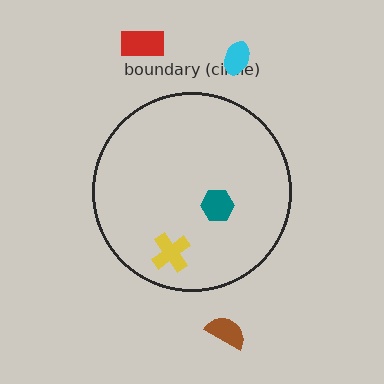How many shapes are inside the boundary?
2 inside, 3 outside.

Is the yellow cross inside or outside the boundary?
Inside.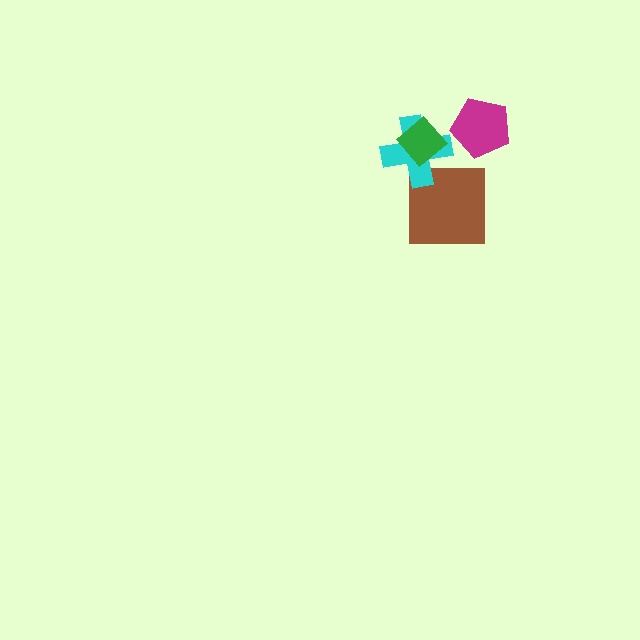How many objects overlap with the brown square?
1 object overlaps with the brown square.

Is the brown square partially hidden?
Yes, it is partially covered by another shape.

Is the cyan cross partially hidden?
Yes, it is partially covered by another shape.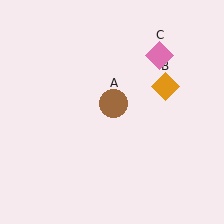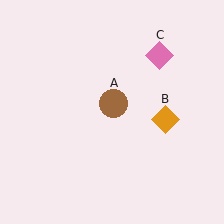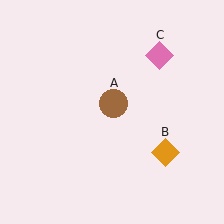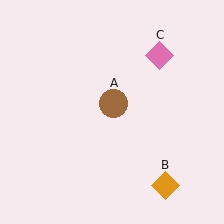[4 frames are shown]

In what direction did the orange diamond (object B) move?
The orange diamond (object B) moved down.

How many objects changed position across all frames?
1 object changed position: orange diamond (object B).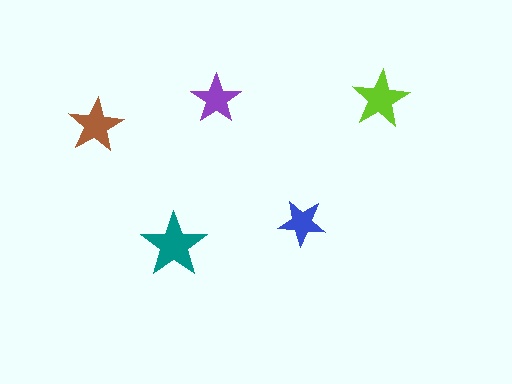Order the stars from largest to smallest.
the teal one, the lime one, the brown one, the purple one, the blue one.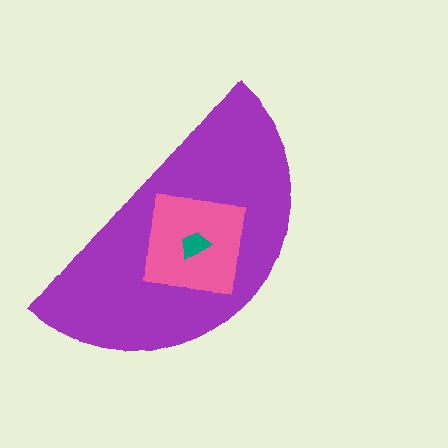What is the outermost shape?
The purple semicircle.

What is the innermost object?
The teal trapezoid.